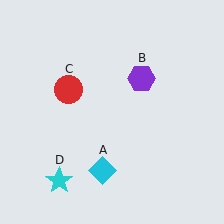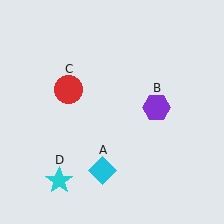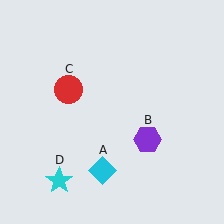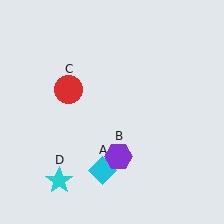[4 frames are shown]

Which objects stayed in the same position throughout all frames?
Cyan diamond (object A) and red circle (object C) and cyan star (object D) remained stationary.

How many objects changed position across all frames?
1 object changed position: purple hexagon (object B).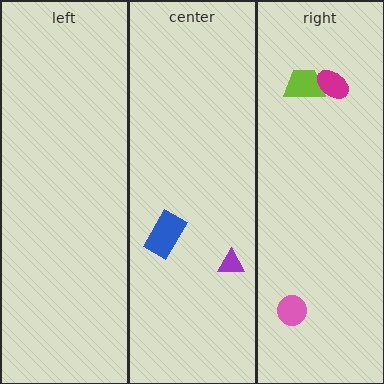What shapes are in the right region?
The pink circle, the lime trapezoid, the magenta ellipse.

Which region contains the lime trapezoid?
The right region.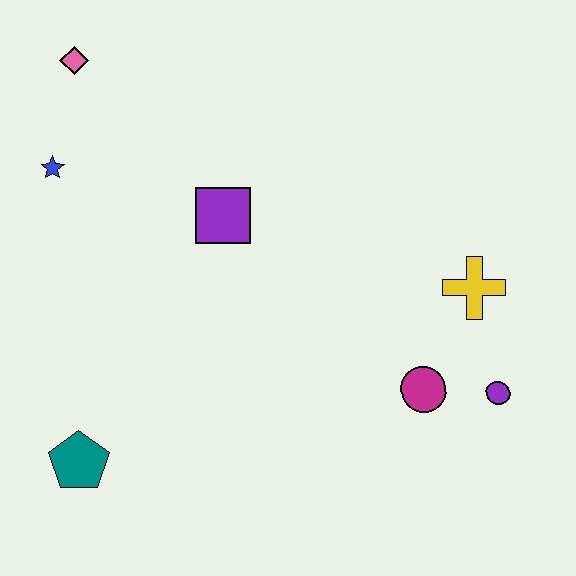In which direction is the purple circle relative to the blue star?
The purple circle is to the right of the blue star.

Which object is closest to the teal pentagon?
The purple square is closest to the teal pentagon.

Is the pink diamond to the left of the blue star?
No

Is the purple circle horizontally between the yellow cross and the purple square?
No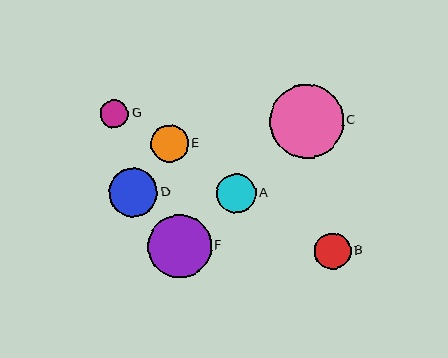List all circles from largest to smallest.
From largest to smallest: C, F, D, A, E, B, G.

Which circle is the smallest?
Circle G is the smallest with a size of approximately 28 pixels.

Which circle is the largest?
Circle C is the largest with a size of approximately 74 pixels.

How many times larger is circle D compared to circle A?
Circle D is approximately 1.2 times the size of circle A.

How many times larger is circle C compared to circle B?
Circle C is approximately 2.0 times the size of circle B.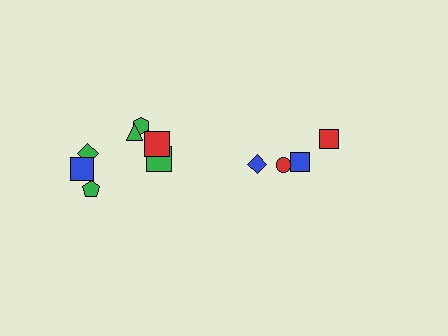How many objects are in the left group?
There are 7 objects.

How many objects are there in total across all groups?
There are 11 objects.